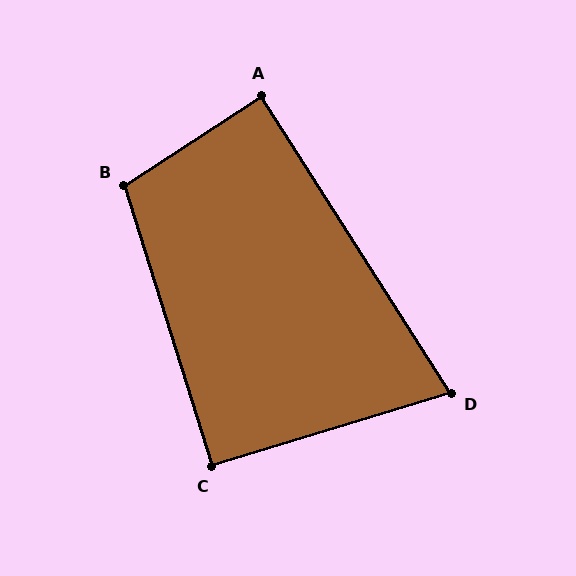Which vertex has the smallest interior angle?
D, at approximately 74 degrees.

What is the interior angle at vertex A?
Approximately 90 degrees (approximately right).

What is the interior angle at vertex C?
Approximately 90 degrees (approximately right).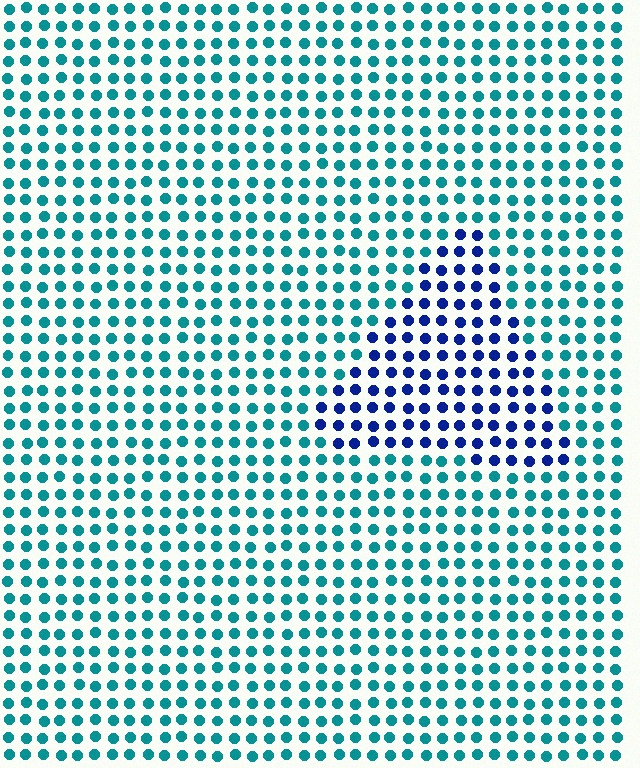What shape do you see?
I see a triangle.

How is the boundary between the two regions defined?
The boundary is defined purely by a slight shift in hue (about 50 degrees). Spacing, size, and orientation are identical on both sides.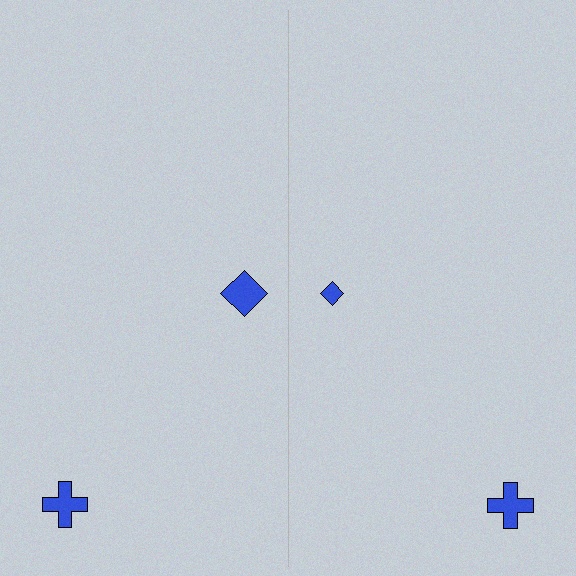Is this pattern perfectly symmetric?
No, the pattern is not perfectly symmetric. The blue diamond on the right side has a different size than its mirror counterpart.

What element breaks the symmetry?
The blue diamond on the right side has a different size than its mirror counterpart.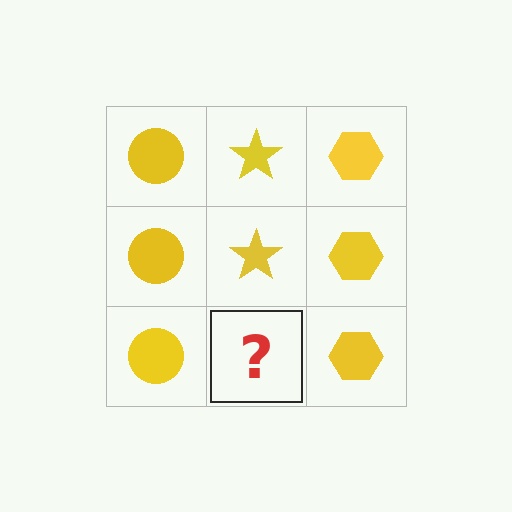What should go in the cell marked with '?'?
The missing cell should contain a yellow star.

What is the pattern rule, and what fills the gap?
The rule is that each column has a consistent shape. The gap should be filled with a yellow star.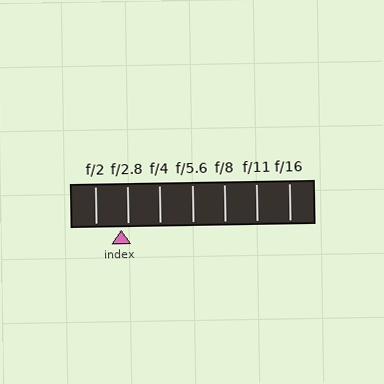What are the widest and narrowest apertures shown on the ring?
The widest aperture shown is f/2 and the narrowest is f/16.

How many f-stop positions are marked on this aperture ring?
There are 7 f-stop positions marked.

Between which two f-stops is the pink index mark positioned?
The index mark is between f/2 and f/2.8.